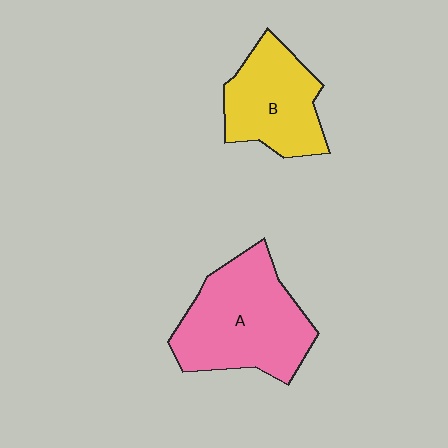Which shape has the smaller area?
Shape B (yellow).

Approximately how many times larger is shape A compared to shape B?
Approximately 1.4 times.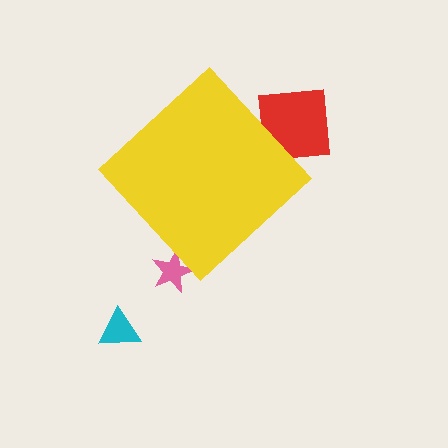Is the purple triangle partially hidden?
Yes, the purple triangle is partially hidden behind the yellow diamond.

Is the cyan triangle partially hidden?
No, the cyan triangle is fully visible.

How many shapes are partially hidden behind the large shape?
3 shapes are partially hidden.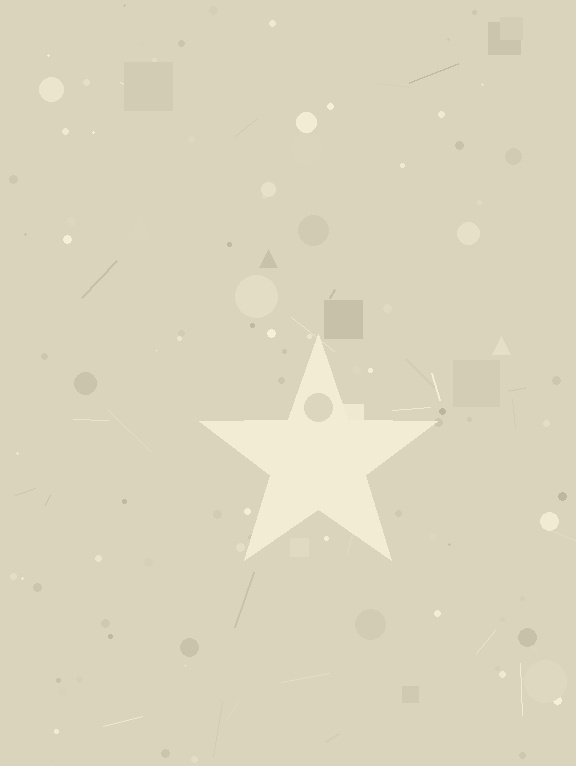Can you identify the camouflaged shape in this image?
The camouflaged shape is a star.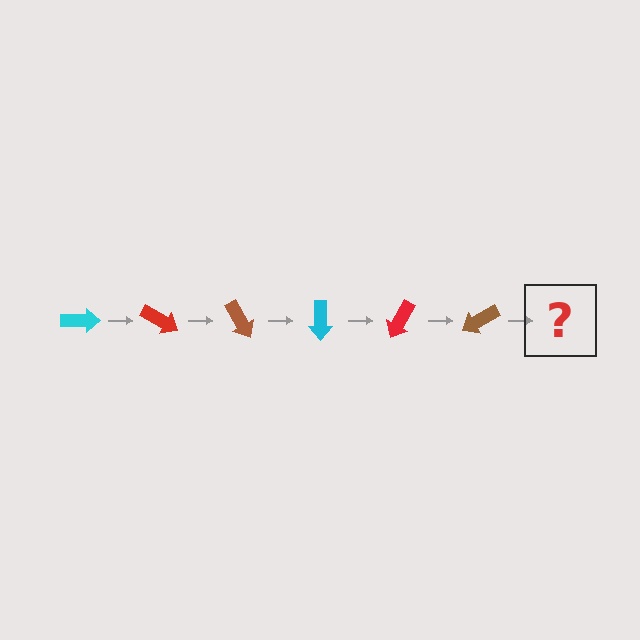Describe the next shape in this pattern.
It should be a cyan arrow, rotated 180 degrees from the start.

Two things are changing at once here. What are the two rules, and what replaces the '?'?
The two rules are that it rotates 30 degrees each step and the color cycles through cyan, red, and brown. The '?' should be a cyan arrow, rotated 180 degrees from the start.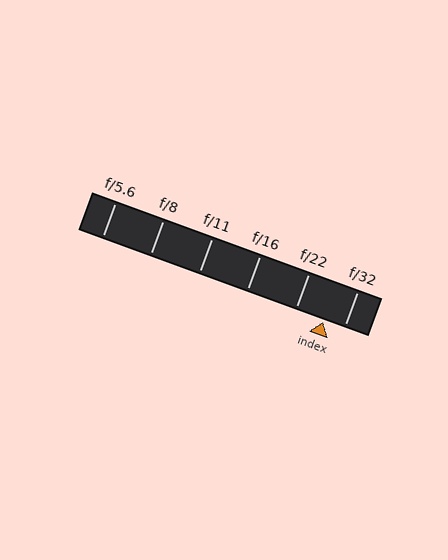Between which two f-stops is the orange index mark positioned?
The index mark is between f/22 and f/32.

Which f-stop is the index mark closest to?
The index mark is closest to f/32.